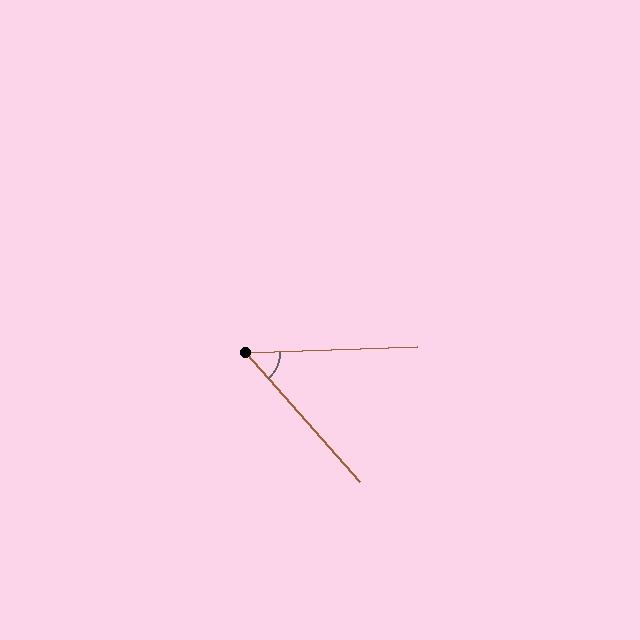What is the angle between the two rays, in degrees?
Approximately 51 degrees.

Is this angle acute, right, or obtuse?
It is acute.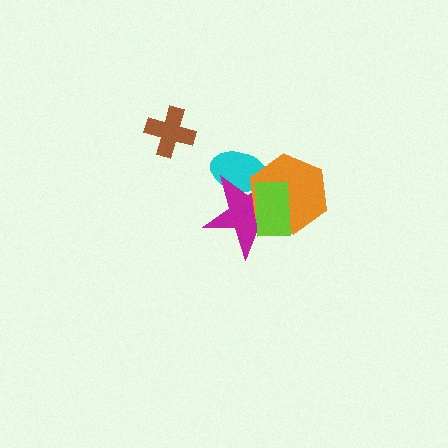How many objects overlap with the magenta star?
3 objects overlap with the magenta star.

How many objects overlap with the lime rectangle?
3 objects overlap with the lime rectangle.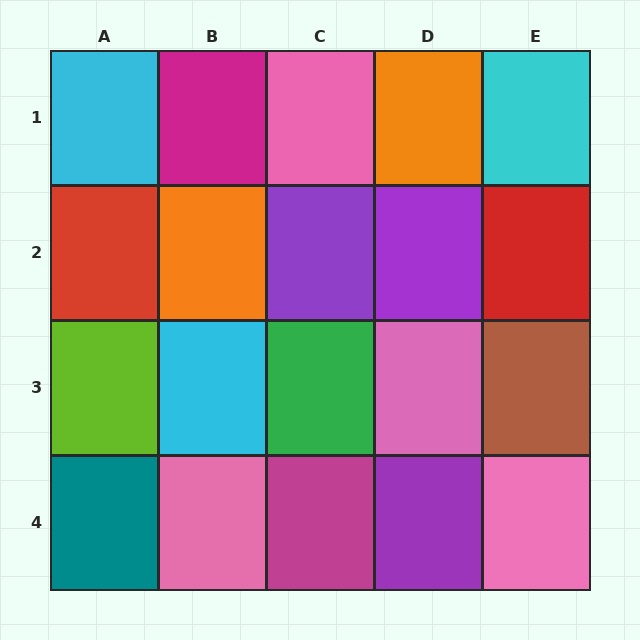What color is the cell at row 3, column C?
Green.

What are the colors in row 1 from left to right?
Cyan, magenta, pink, orange, cyan.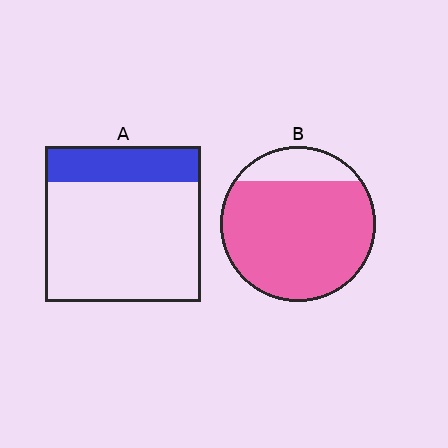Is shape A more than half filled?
No.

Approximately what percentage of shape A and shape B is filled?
A is approximately 25% and B is approximately 85%.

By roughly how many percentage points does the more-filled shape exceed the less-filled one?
By roughly 60 percentage points (B over A).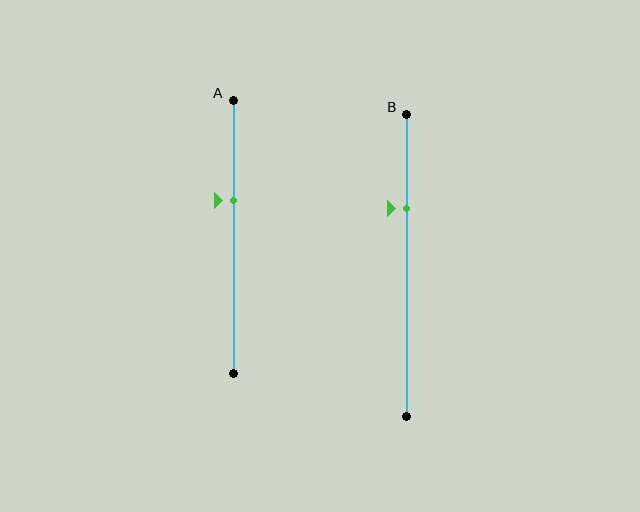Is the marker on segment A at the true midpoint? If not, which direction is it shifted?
No, the marker on segment A is shifted upward by about 13% of the segment length.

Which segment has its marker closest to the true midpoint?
Segment A has its marker closest to the true midpoint.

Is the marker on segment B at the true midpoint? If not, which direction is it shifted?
No, the marker on segment B is shifted upward by about 19% of the segment length.